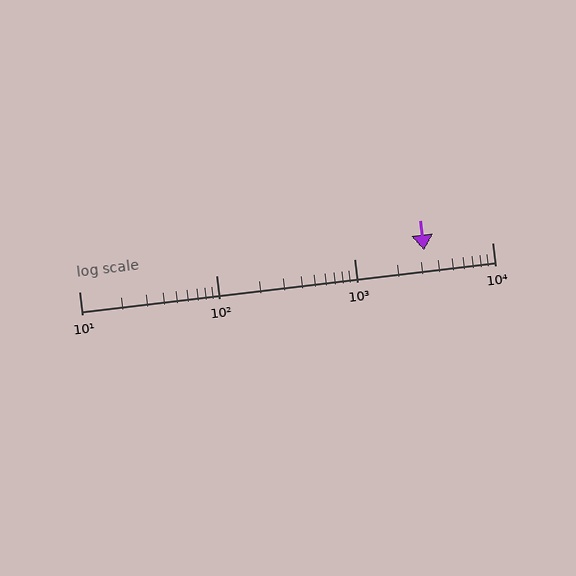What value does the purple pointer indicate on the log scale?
The pointer indicates approximately 3200.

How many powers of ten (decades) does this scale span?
The scale spans 3 decades, from 10 to 10000.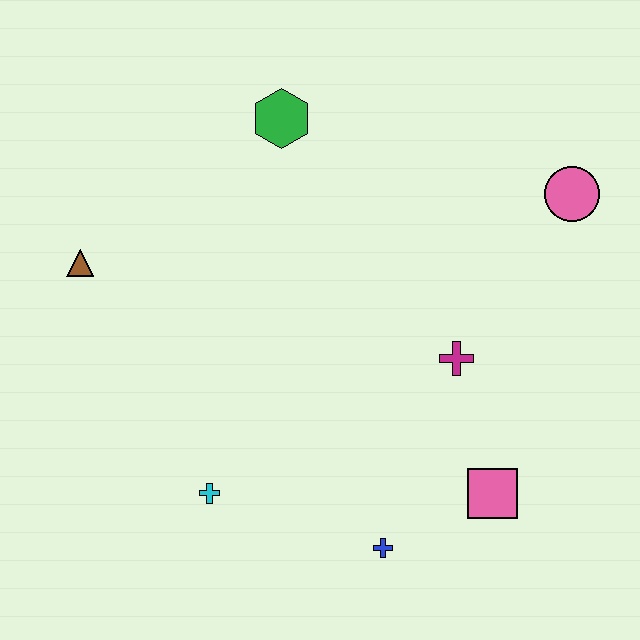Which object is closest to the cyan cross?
The blue cross is closest to the cyan cross.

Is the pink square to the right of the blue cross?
Yes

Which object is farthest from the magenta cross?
The brown triangle is farthest from the magenta cross.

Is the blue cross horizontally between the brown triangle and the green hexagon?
No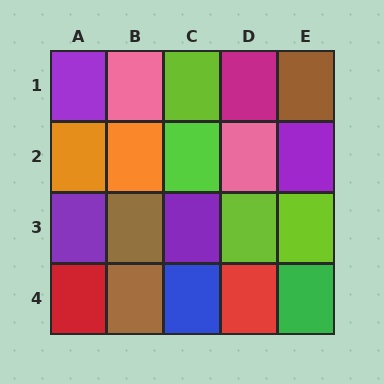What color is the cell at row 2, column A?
Orange.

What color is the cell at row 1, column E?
Brown.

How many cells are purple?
4 cells are purple.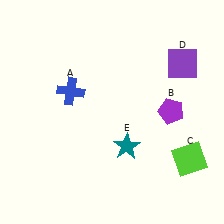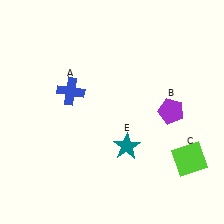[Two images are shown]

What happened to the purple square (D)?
The purple square (D) was removed in Image 2. It was in the top-right area of Image 1.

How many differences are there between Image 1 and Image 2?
There is 1 difference between the two images.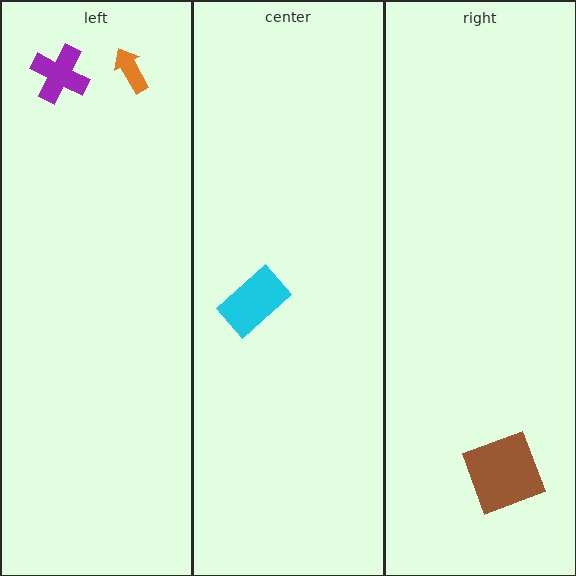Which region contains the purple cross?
The left region.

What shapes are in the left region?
The purple cross, the orange arrow.